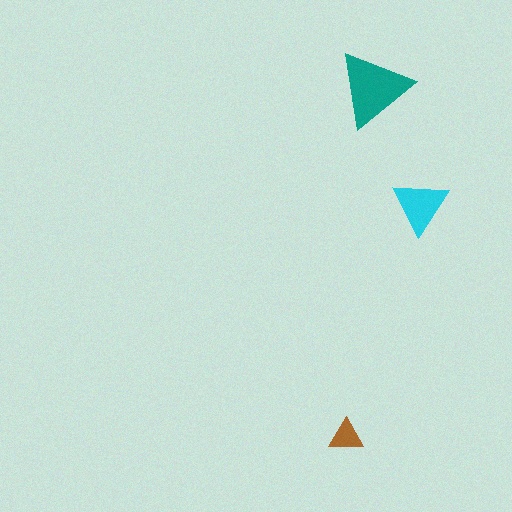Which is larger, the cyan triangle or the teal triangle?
The teal one.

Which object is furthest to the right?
The cyan triangle is rightmost.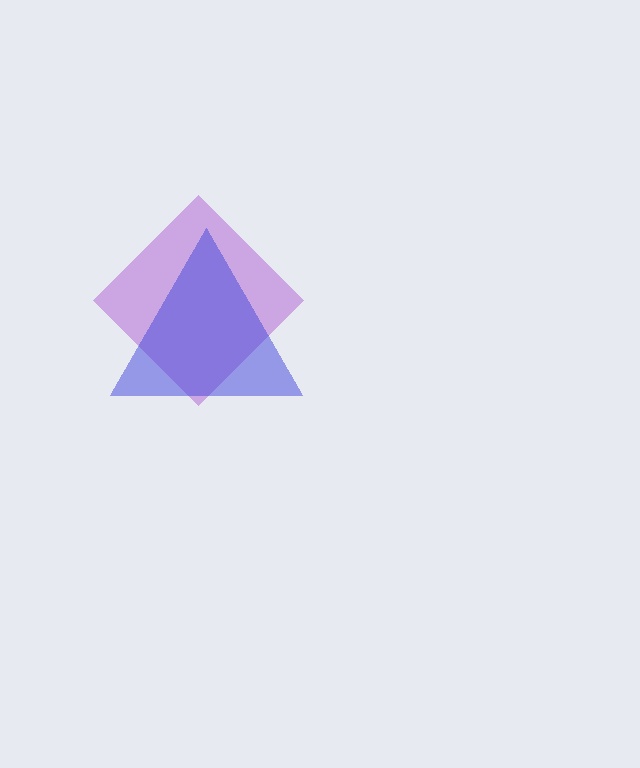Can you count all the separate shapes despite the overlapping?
Yes, there are 2 separate shapes.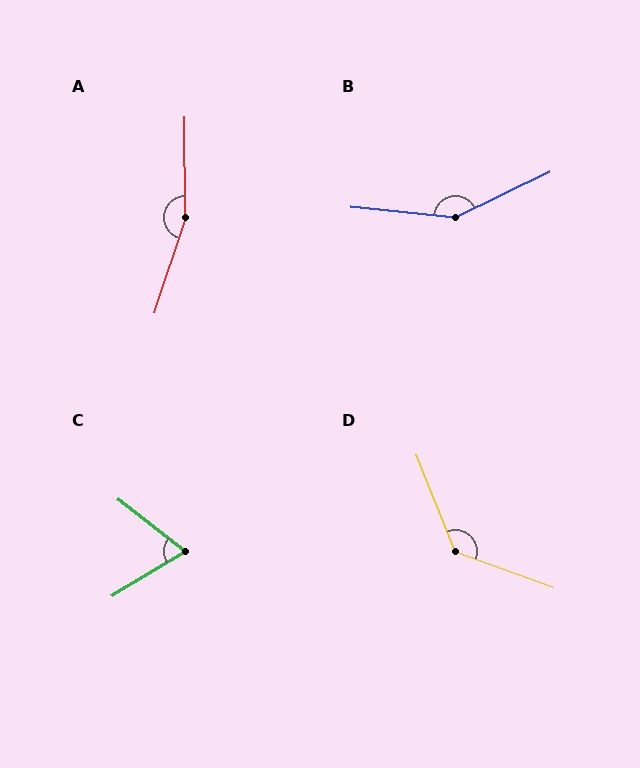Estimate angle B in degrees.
Approximately 148 degrees.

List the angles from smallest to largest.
C (69°), D (132°), B (148°), A (162°).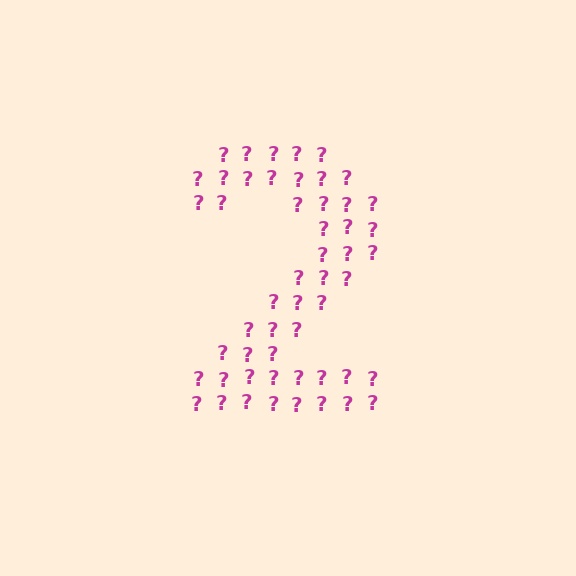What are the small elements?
The small elements are question marks.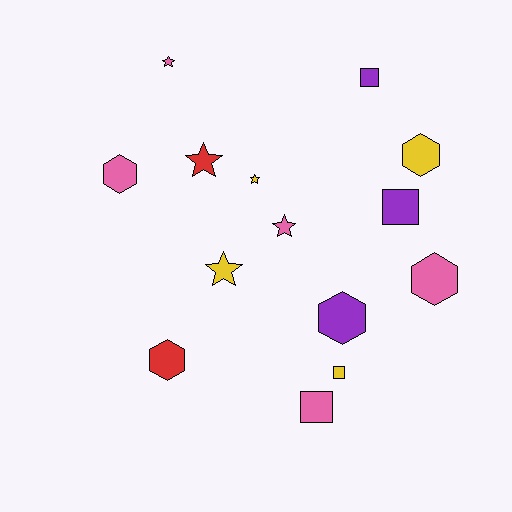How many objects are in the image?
There are 14 objects.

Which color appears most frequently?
Pink, with 5 objects.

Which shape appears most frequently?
Hexagon, with 5 objects.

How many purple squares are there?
There are 2 purple squares.